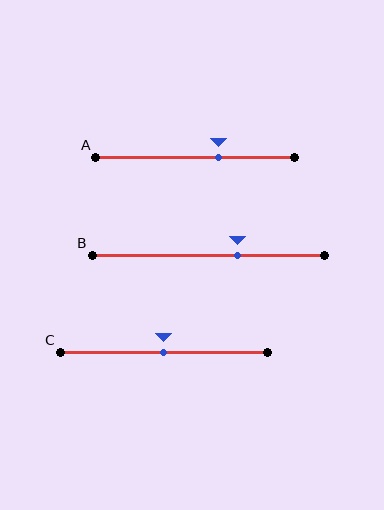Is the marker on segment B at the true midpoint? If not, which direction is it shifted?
No, the marker on segment B is shifted to the right by about 13% of the segment length.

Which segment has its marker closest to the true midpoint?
Segment C has its marker closest to the true midpoint.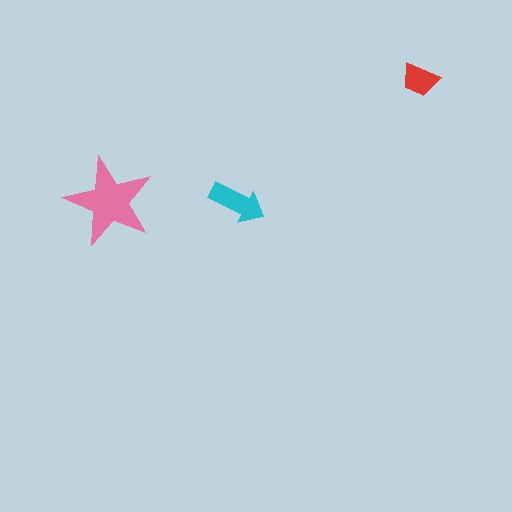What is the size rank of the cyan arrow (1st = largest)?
2nd.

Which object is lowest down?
The cyan arrow is bottommost.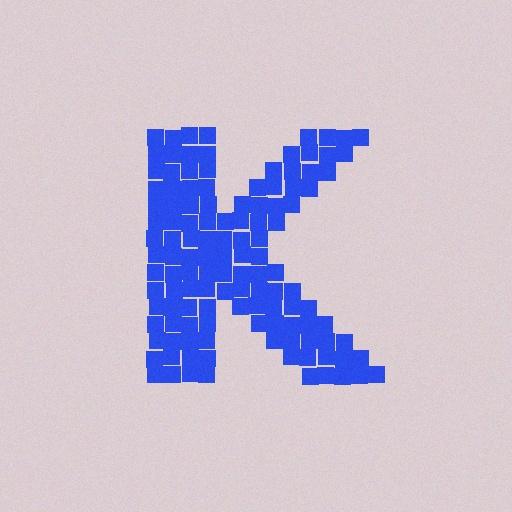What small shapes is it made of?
It is made of small squares.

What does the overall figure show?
The overall figure shows the letter K.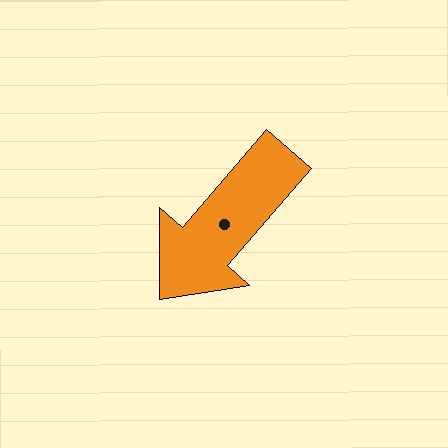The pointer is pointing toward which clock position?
Roughly 7 o'clock.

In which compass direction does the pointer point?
Southwest.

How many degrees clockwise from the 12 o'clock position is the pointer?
Approximately 221 degrees.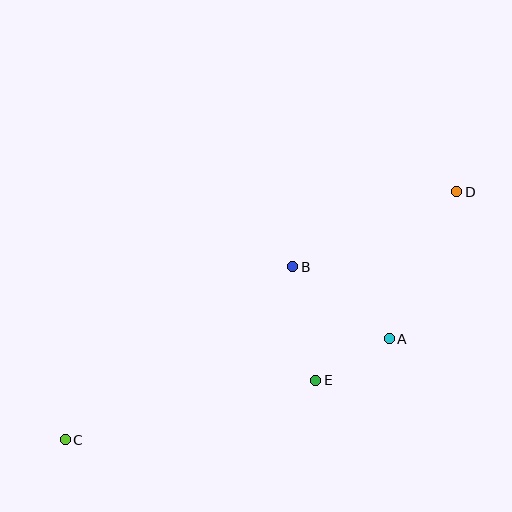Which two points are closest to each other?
Points A and E are closest to each other.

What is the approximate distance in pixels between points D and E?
The distance between D and E is approximately 235 pixels.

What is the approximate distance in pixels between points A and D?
The distance between A and D is approximately 161 pixels.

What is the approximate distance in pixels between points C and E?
The distance between C and E is approximately 257 pixels.